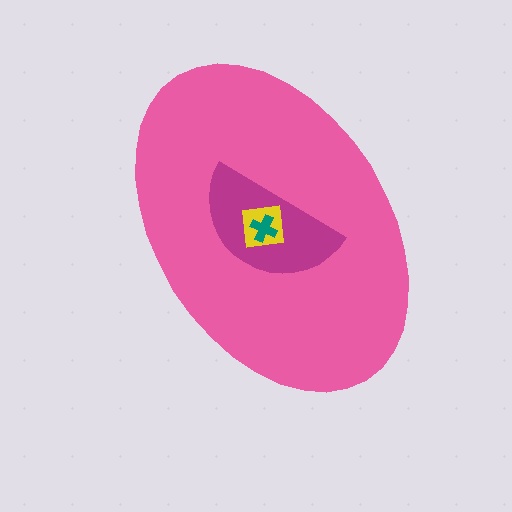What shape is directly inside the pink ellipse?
The magenta semicircle.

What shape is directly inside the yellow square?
The teal cross.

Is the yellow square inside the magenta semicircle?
Yes.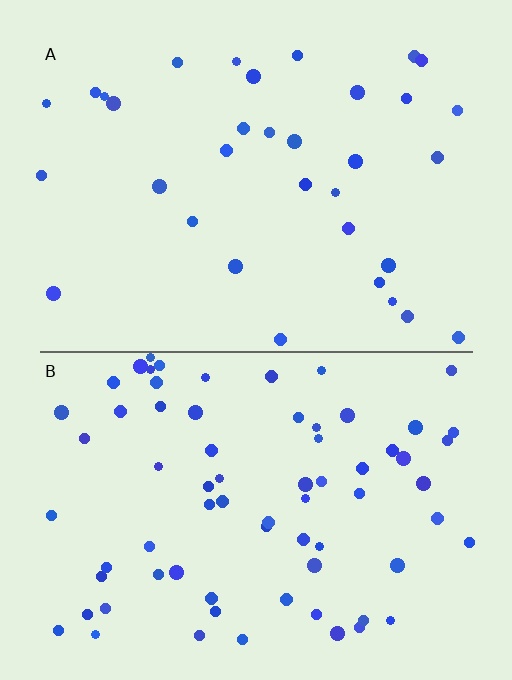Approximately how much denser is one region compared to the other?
Approximately 2.1× — region B over region A.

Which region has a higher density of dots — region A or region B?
B (the bottom).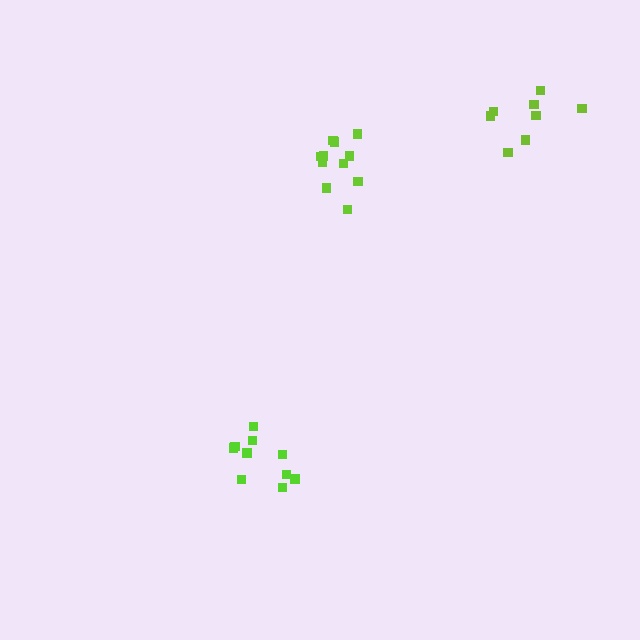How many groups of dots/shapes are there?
There are 3 groups.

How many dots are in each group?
Group 1: 10 dots, Group 2: 11 dots, Group 3: 8 dots (29 total).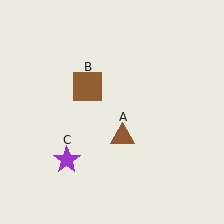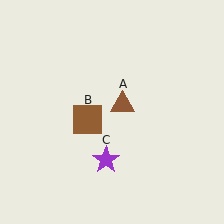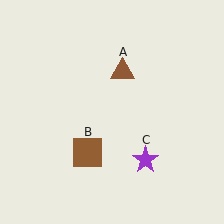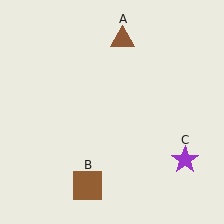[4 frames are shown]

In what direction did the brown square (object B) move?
The brown square (object B) moved down.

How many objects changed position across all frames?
3 objects changed position: brown triangle (object A), brown square (object B), purple star (object C).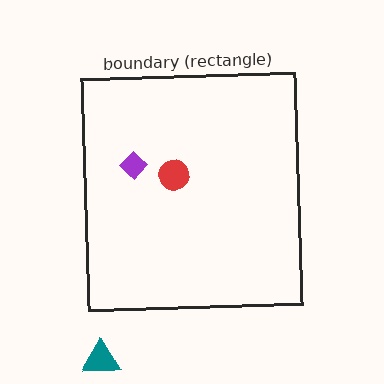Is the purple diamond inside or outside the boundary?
Inside.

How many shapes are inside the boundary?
2 inside, 1 outside.